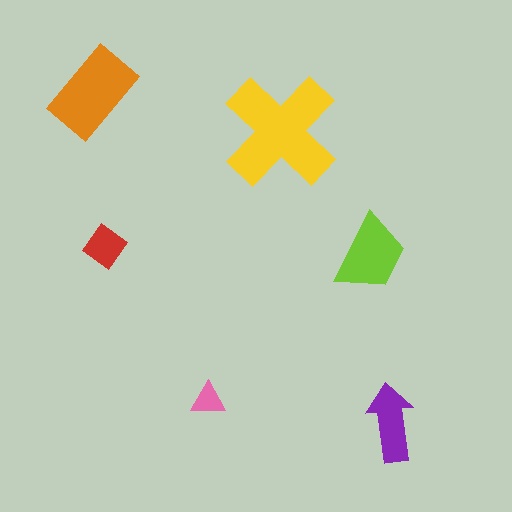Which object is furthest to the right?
The purple arrow is rightmost.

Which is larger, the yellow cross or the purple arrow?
The yellow cross.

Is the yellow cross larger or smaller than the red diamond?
Larger.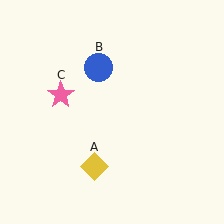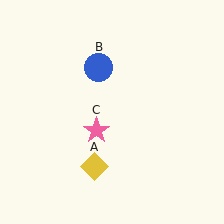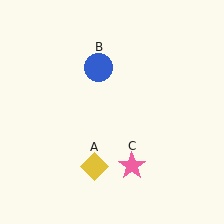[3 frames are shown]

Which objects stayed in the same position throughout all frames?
Yellow diamond (object A) and blue circle (object B) remained stationary.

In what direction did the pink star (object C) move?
The pink star (object C) moved down and to the right.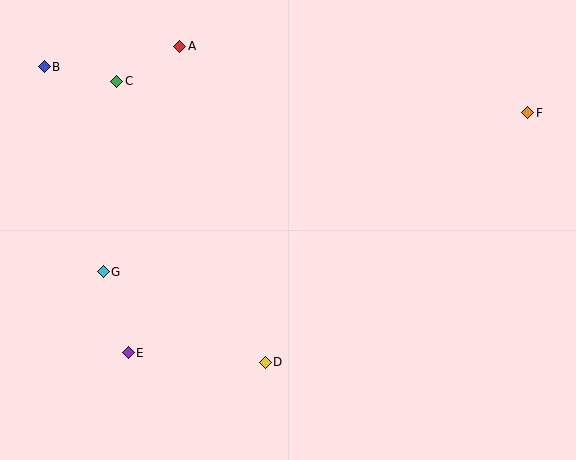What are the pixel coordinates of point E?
Point E is at (128, 353).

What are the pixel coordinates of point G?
Point G is at (103, 272).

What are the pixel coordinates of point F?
Point F is at (528, 113).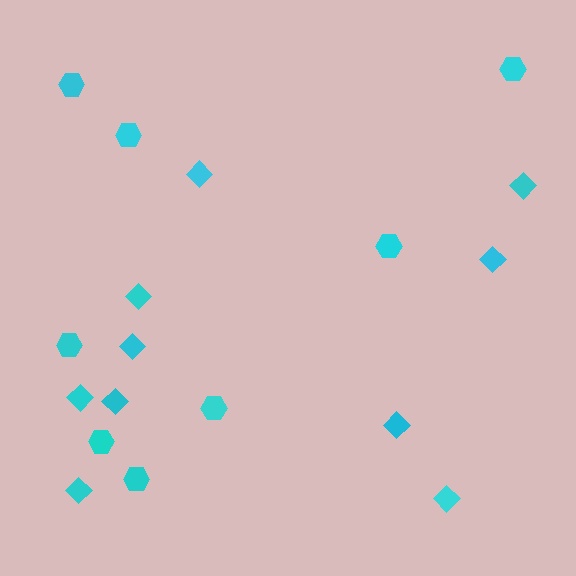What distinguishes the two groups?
There are 2 groups: one group of hexagons (8) and one group of diamonds (10).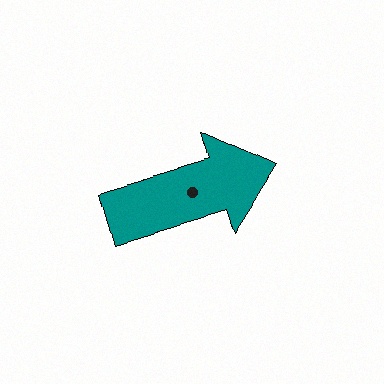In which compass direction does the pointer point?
East.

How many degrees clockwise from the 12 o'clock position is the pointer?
Approximately 73 degrees.